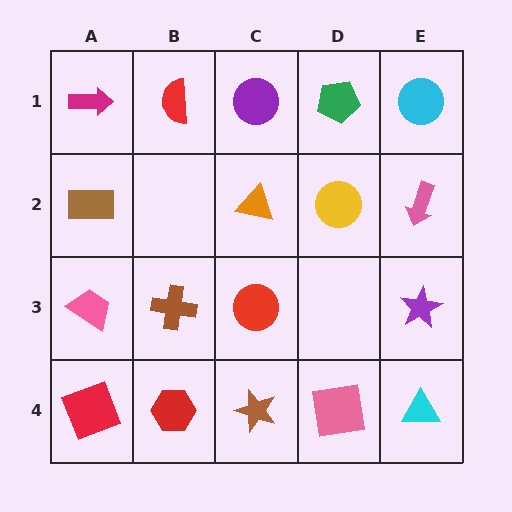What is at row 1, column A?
A magenta arrow.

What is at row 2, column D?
A yellow circle.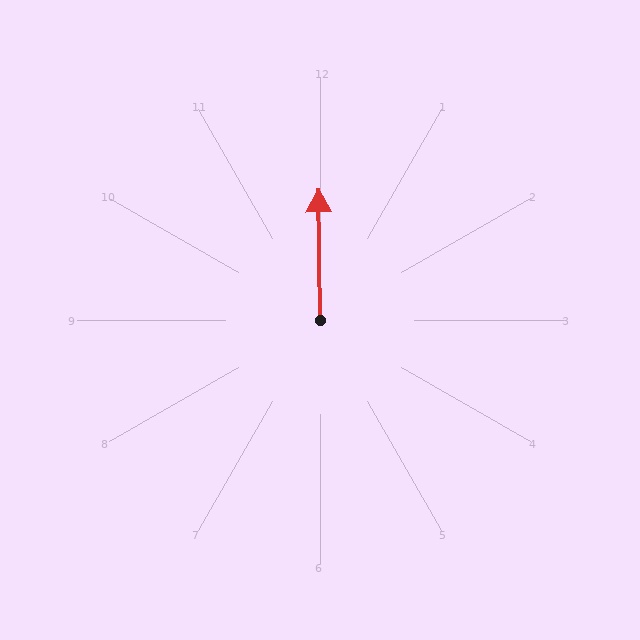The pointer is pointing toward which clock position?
Roughly 12 o'clock.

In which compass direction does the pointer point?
North.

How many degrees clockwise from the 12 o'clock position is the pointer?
Approximately 359 degrees.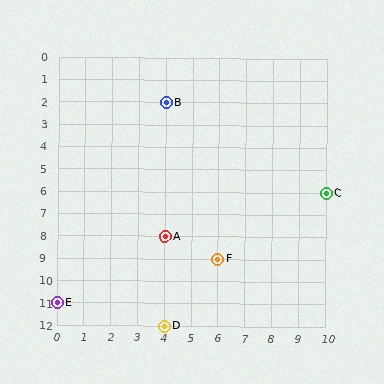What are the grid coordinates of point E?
Point E is at grid coordinates (0, 11).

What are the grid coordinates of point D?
Point D is at grid coordinates (4, 12).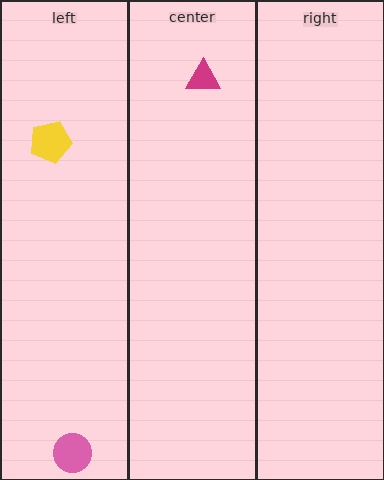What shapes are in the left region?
The yellow pentagon, the pink circle.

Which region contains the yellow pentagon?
The left region.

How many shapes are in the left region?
2.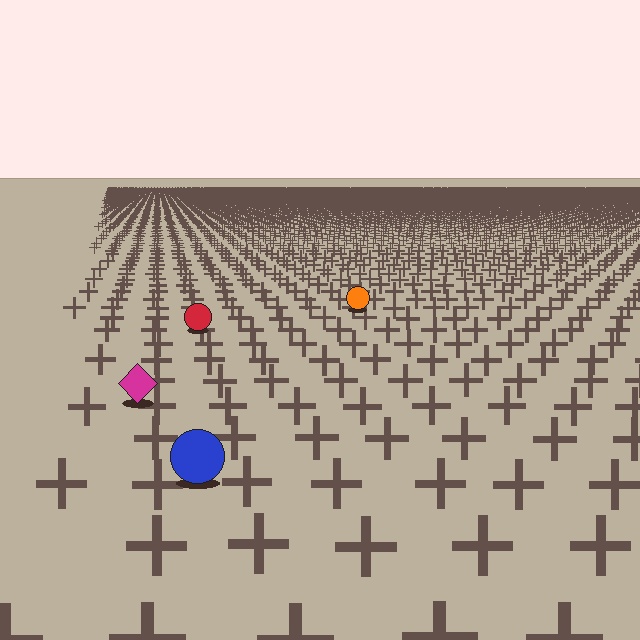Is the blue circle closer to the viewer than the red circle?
Yes. The blue circle is closer — you can tell from the texture gradient: the ground texture is coarser near it.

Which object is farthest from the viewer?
The orange circle is farthest from the viewer. It appears smaller and the ground texture around it is denser.